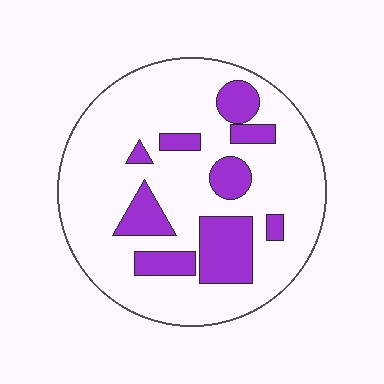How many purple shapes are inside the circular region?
9.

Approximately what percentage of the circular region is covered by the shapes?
Approximately 20%.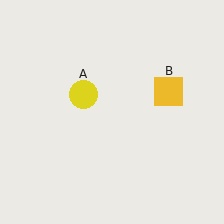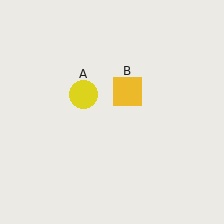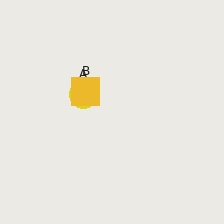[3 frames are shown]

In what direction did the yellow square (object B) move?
The yellow square (object B) moved left.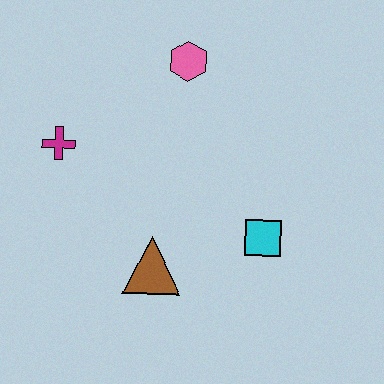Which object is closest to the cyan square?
The brown triangle is closest to the cyan square.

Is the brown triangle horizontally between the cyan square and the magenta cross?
Yes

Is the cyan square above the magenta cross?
No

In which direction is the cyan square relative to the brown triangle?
The cyan square is to the right of the brown triangle.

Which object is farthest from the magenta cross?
The cyan square is farthest from the magenta cross.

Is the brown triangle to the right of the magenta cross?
Yes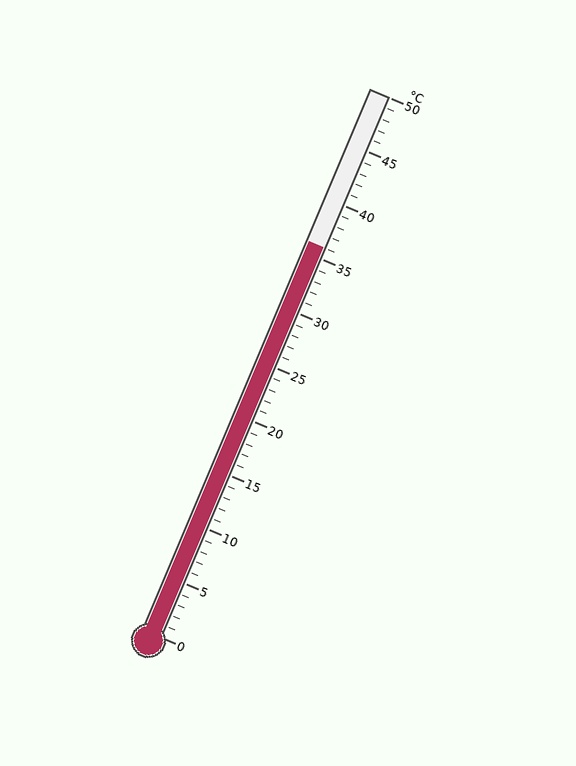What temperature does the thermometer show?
The thermometer shows approximately 36°C.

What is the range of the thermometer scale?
The thermometer scale ranges from 0°C to 50°C.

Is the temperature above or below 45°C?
The temperature is below 45°C.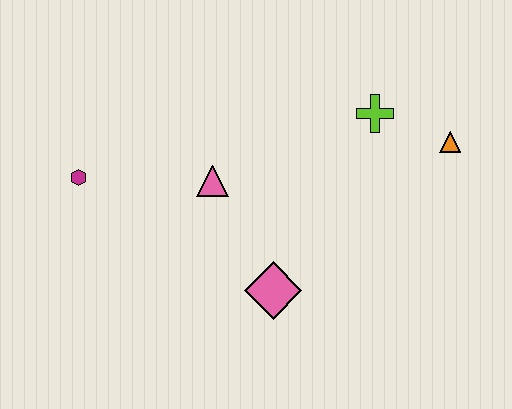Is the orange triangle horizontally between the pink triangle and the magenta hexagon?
No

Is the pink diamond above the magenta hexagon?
No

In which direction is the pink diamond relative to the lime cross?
The pink diamond is below the lime cross.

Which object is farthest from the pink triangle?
The orange triangle is farthest from the pink triangle.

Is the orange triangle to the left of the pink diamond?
No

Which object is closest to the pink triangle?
The pink diamond is closest to the pink triangle.